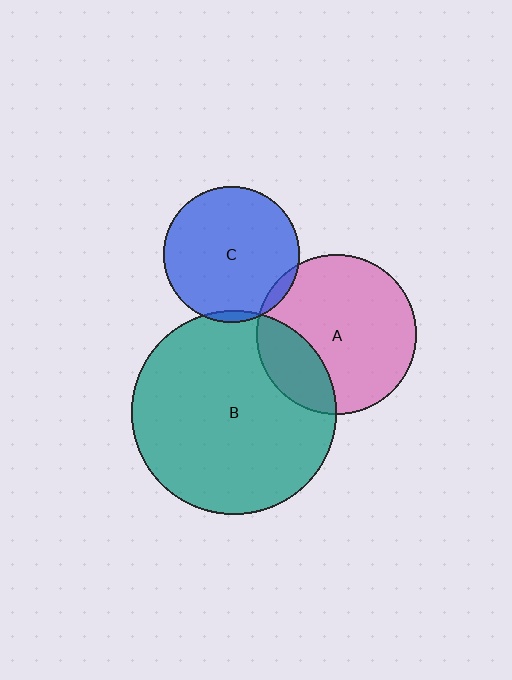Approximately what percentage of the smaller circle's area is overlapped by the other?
Approximately 25%.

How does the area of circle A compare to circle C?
Approximately 1.4 times.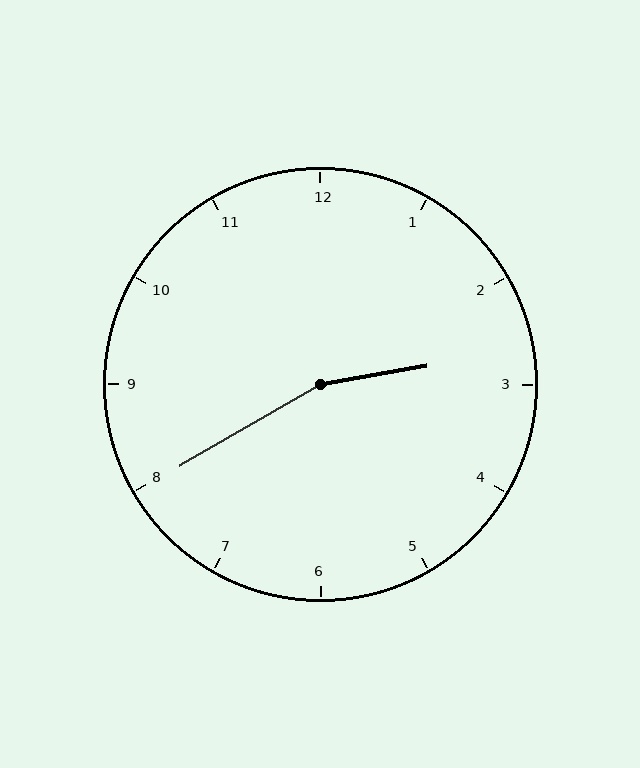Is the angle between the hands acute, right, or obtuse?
It is obtuse.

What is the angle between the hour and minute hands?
Approximately 160 degrees.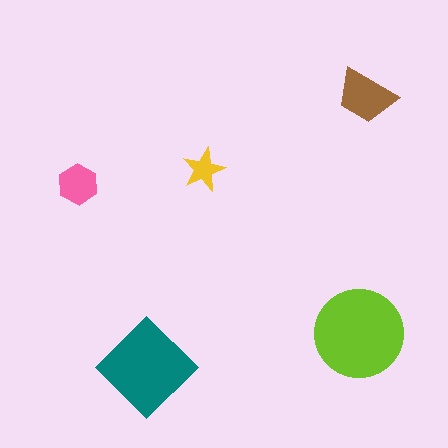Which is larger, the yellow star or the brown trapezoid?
The brown trapezoid.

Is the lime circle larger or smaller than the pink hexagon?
Larger.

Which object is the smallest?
The yellow star.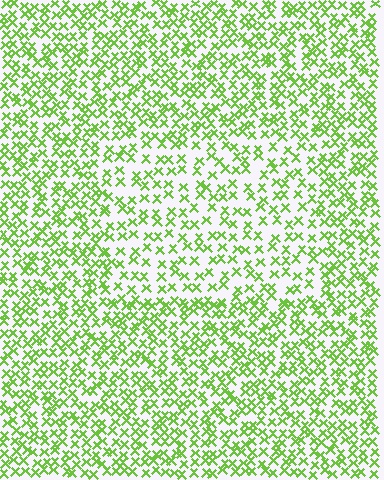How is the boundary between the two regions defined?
The boundary is defined by a change in element density (approximately 1.6x ratio). All elements are the same color, size, and shape.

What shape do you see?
I see a rectangle.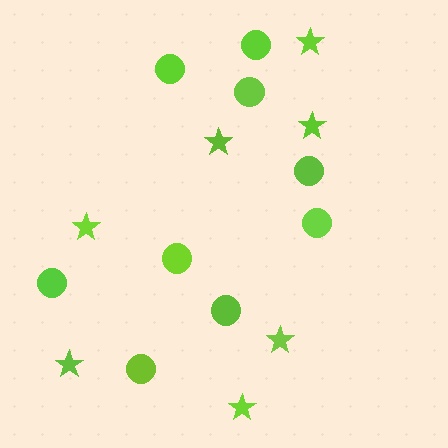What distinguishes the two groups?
There are 2 groups: one group of stars (7) and one group of circles (9).